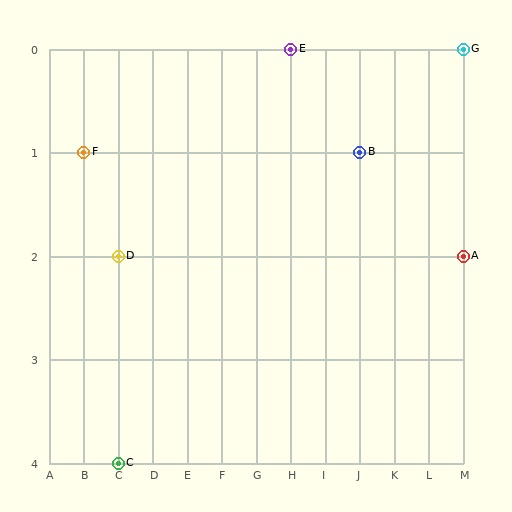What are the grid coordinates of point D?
Point D is at grid coordinates (C, 2).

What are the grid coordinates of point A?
Point A is at grid coordinates (M, 2).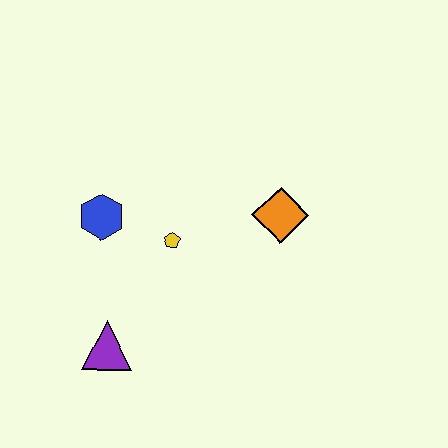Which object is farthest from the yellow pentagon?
The purple triangle is farthest from the yellow pentagon.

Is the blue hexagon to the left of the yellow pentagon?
Yes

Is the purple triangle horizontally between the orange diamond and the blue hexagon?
Yes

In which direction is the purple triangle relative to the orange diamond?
The purple triangle is to the left of the orange diamond.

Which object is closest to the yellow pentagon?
The blue hexagon is closest to the yellow pentagon.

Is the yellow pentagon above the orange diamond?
No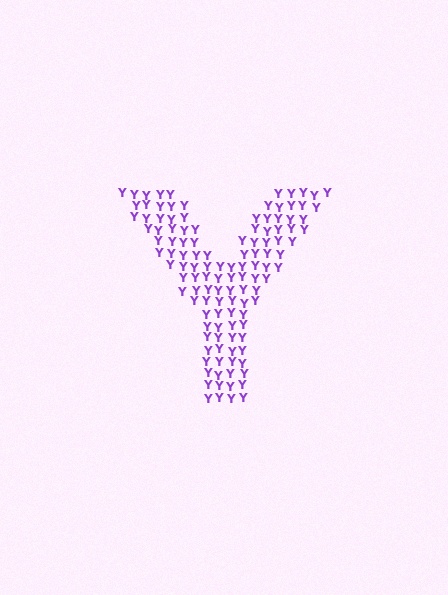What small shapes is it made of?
It is made of small letter Y's.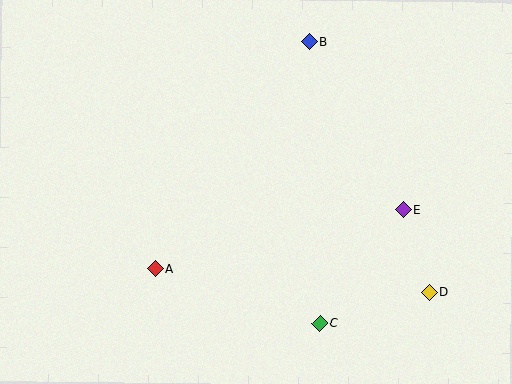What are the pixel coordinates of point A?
Point A is at (155, 269).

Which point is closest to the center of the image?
Point A at (155, 269) is closest to the center.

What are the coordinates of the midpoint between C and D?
The midpoint between C and D is at (375, 307).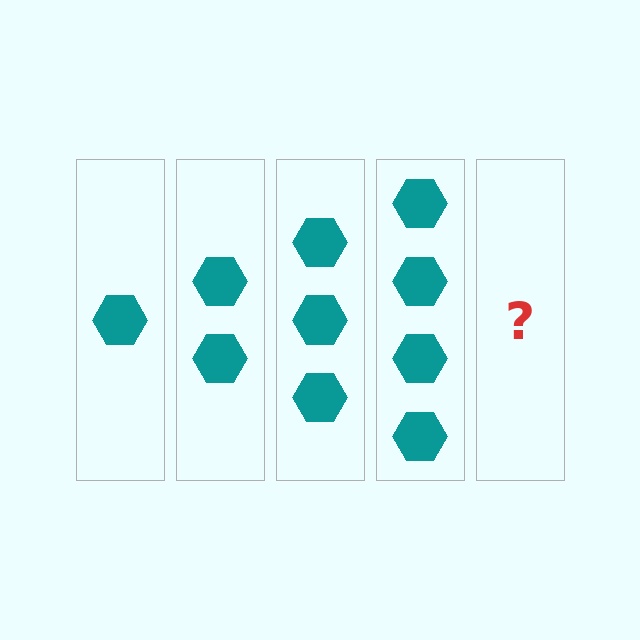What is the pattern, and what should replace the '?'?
The pattern is that each step adds one more hexagon. The '?' should be 5 hexagons.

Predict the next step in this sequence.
The next step is 5 hexagons.